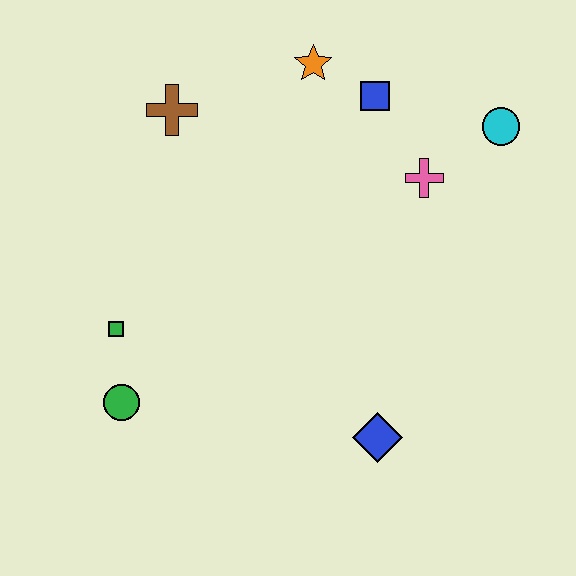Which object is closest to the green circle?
The green square is closest to the green circle.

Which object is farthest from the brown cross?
The blue diamond is farthest from the brown cross.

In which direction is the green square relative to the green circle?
The green square is above the green circle.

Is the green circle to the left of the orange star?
Yes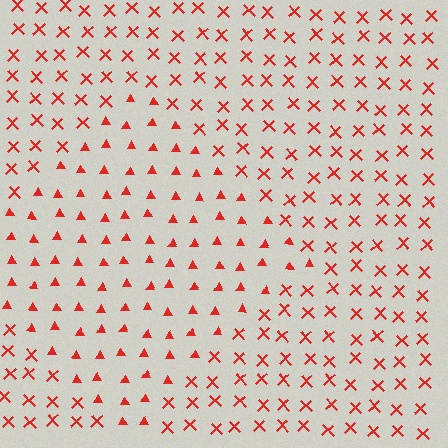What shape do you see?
I see a diamond.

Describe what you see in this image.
The image is filled with small red elements arranged in a uniform grid. A diamond-shaped region contains triangles, while the surrounding area contains X marks. The boundary is defined purely by the change in element shape.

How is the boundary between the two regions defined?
The boundary is defined by a change in element shape: triangles inside vs. X marks outside. All elements share the same color and spacing.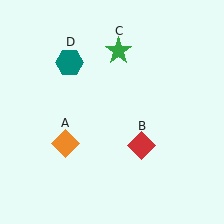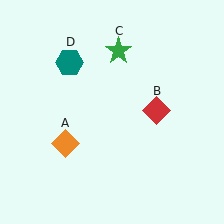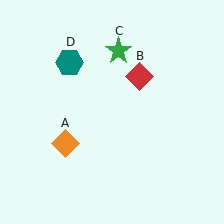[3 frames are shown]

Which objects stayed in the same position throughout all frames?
Orange diamond (object A) and green star (object C) and teal hexagon (object D) remained stationary.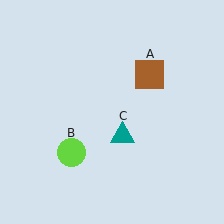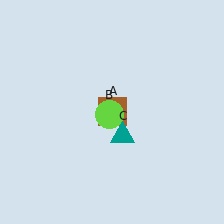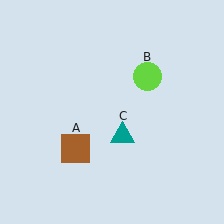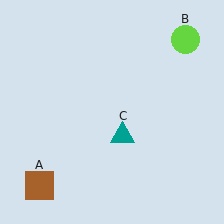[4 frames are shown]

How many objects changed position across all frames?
2 objects changed position: brown square (object A), lime circle (object B).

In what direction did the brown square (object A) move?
The brown square (object A) moved down and to the left.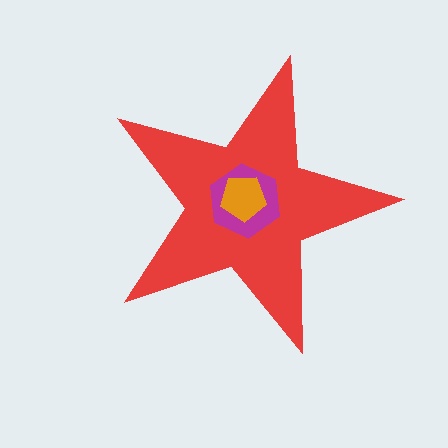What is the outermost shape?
The red star.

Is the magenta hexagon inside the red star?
Yes.